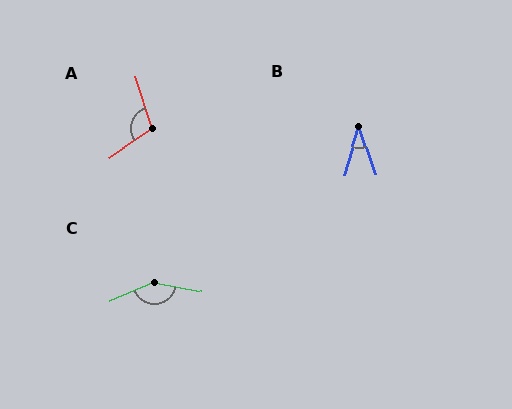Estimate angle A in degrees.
Approximately 107 degrees.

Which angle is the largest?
C, at approximately 146 degrees.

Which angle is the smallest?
B, at approximately 35 degrees.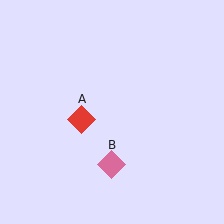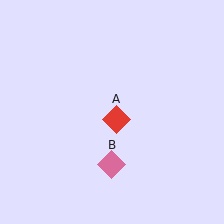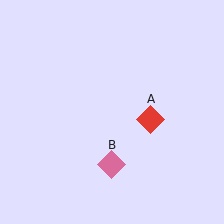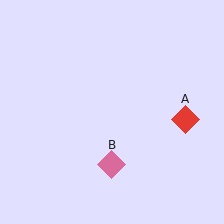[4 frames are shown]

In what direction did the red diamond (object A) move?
The red diamond (object A) moved right.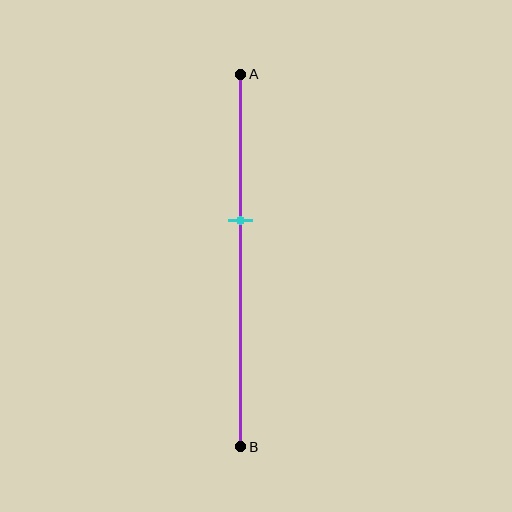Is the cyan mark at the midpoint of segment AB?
No, the mark is at about 40% from A, not at the 50% midpoint.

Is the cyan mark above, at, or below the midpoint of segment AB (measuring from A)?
The cyan mark is above the midpoint of segment AB.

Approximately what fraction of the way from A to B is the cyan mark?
The cyan mark is approximately 40% of the way from A to B.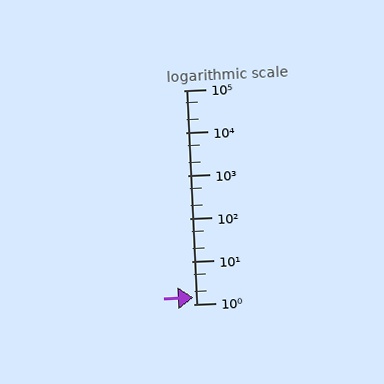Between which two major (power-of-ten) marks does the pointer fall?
The pointer is between 1 and 10.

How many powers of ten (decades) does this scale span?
The scale spans 5 decades, from 1 to 100000.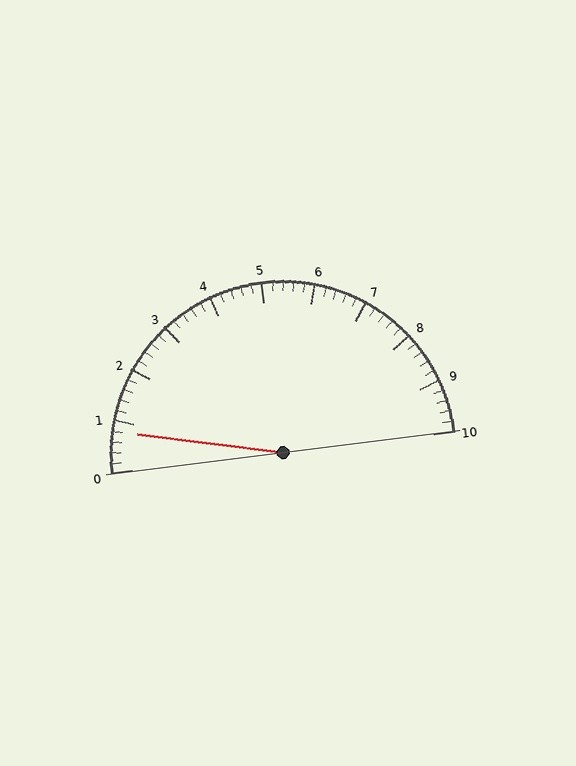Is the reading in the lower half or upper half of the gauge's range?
The reading is in the lower half of the range (0 to 10).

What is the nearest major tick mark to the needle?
The nearest major tick mark is 1.